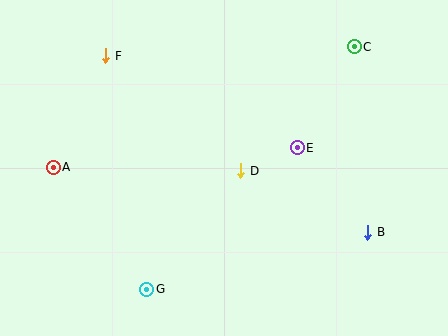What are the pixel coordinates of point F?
Point F is at (106, 56).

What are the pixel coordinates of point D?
Point D is at (241, 171).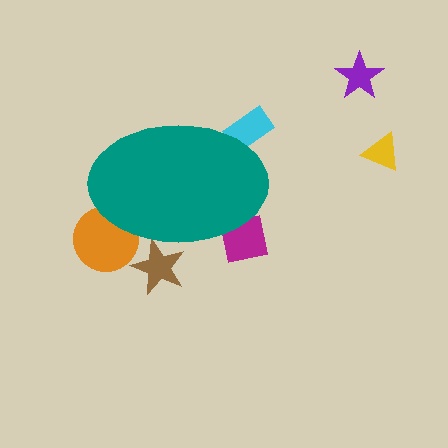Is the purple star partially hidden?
No, the purple star is fully visible.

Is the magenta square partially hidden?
Yes, the magenta square is partially hidden behind the teal ellipse.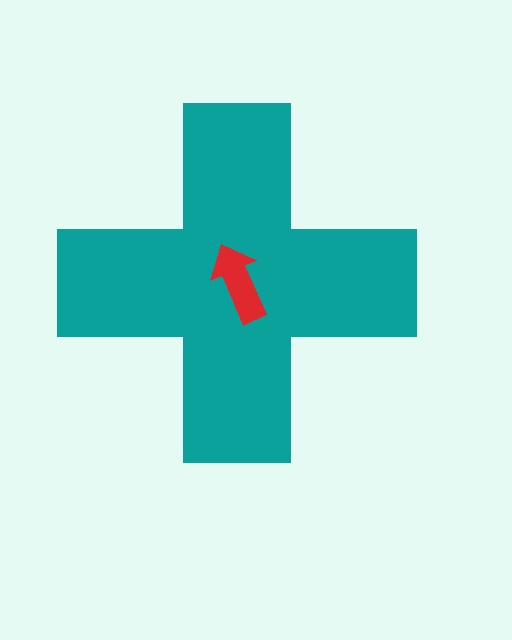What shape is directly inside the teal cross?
The red arrow.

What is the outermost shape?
The teal cross.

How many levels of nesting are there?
2.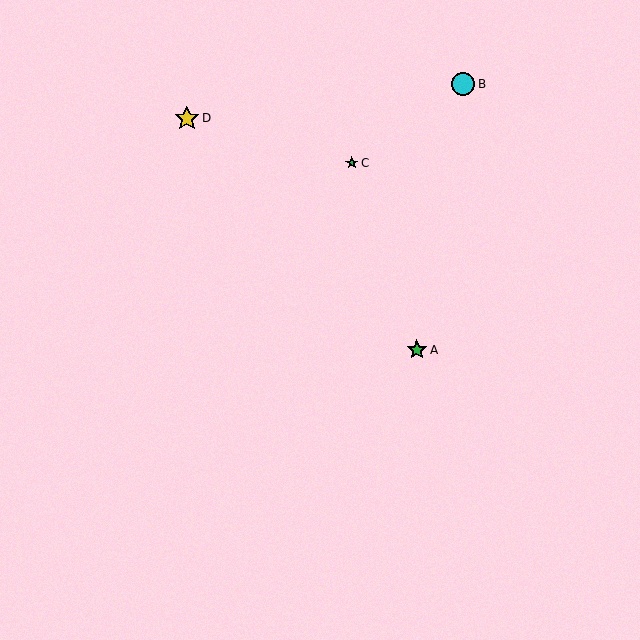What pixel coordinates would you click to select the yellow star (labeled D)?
Click at (187, 118) to select the yellow star D.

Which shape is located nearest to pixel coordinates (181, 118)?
The yellow star (labeled D) at (187, 118) is nearest to that location.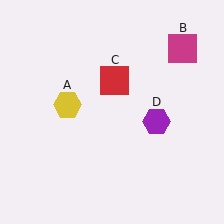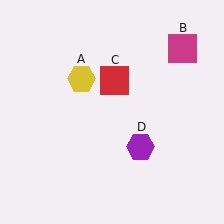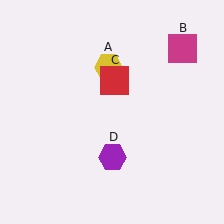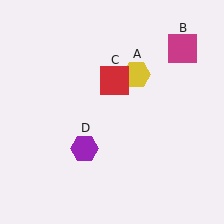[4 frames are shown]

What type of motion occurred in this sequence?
The yellow hexagon (object A), purple hexagon (object D) rotated clockwise around the center of the scene.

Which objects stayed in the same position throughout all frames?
Magenta square (object B) and red square (object C) remained stationary.